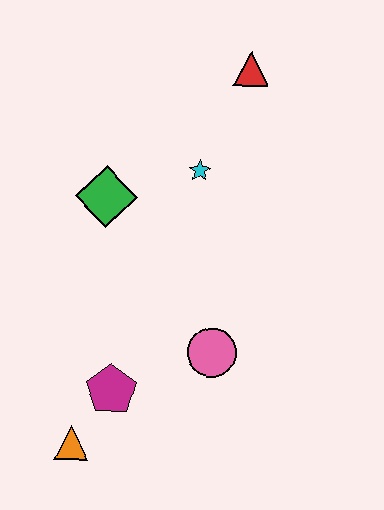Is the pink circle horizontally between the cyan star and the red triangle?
Yes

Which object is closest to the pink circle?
The magenta pentagon is closest to the pink circle.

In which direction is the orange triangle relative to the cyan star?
The orange triangle is below the cyan star.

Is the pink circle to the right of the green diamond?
Yes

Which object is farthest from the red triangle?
The orange triangle is farthest from the red triangle.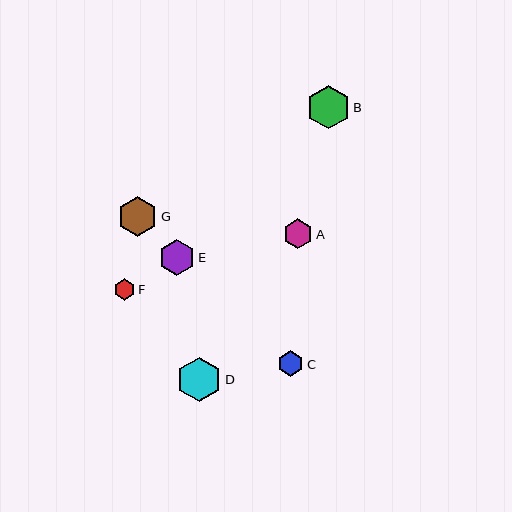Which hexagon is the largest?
Hexagon D is the largest with a size of approximately 45 pixels.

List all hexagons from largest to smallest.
From largest to smallest: D, B, G, E, A, C, F.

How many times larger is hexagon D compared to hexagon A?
Hexagon D is approximately 1.5 times the size of hexagon A.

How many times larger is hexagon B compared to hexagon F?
Hexagon B is approximately 2.0 times the size of hexagon F.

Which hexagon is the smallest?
Hexagon F is the smallest with a size of approximately 21 pixels.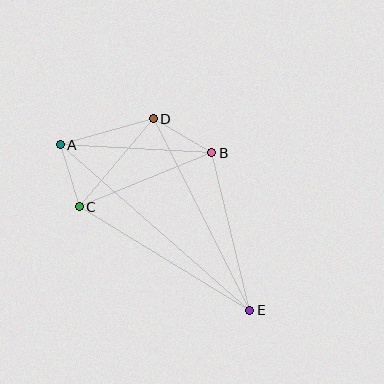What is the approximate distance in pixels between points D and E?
The distance between D and E is approximately 214 pixels.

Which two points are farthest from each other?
Points A and E are farthest from each other.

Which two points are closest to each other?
Points A and C are closest to each other.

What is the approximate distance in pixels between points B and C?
The distance between B and C is approximately 143 pixels.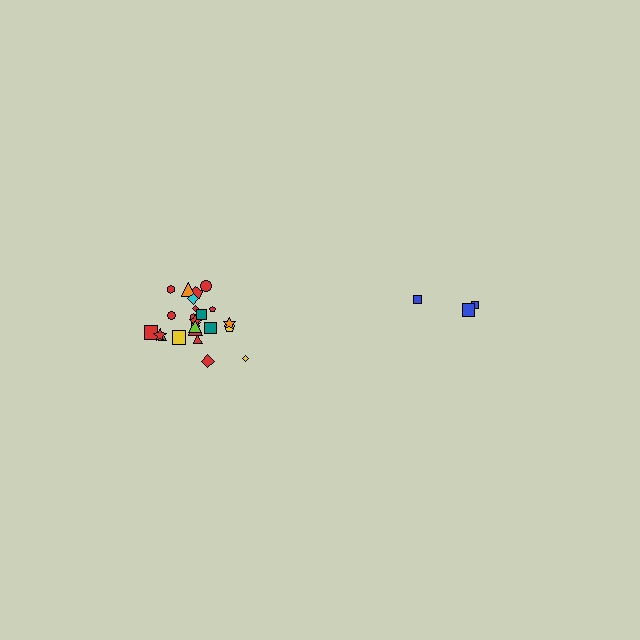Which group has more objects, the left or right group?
The left group.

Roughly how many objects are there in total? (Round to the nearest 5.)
Roughly 30 objects in total.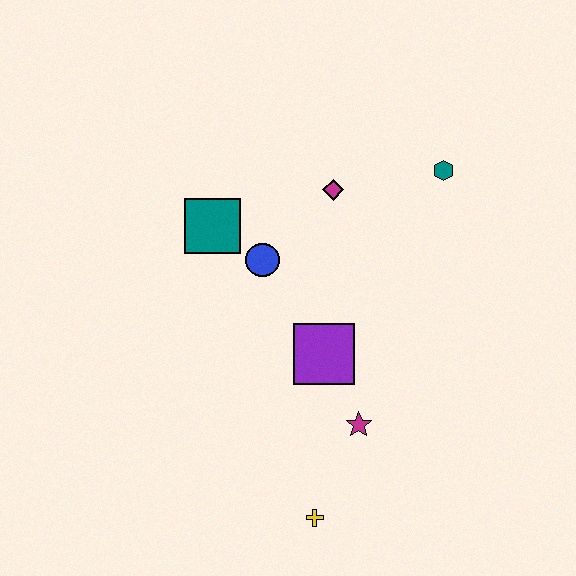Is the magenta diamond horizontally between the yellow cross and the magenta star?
Yes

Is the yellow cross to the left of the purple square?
Yes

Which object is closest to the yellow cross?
The magenta star is closest to the yellow cross.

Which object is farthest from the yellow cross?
The teal hexagon is farthest from the yellow cross.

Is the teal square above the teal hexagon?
No